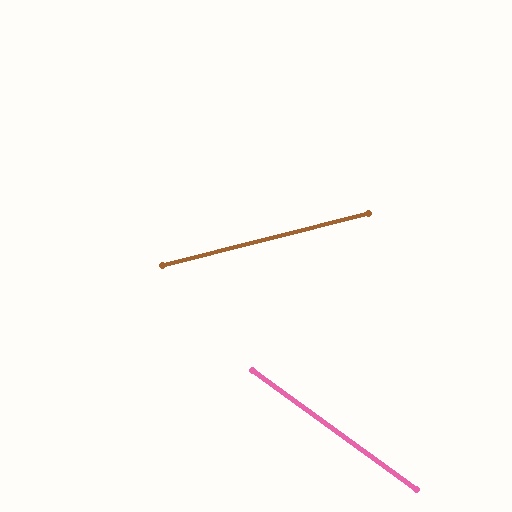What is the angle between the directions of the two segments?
Approximately 50 degrees.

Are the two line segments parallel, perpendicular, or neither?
Neither parallel nor perpendicular — they differ by about 50°.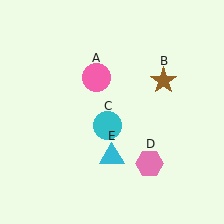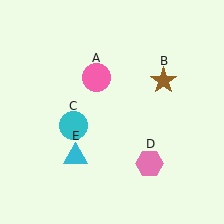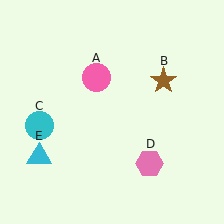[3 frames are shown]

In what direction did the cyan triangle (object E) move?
The cyan triangle (object E) moved left.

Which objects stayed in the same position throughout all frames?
Pink circle (object A) and brown star (object B) and pink hexagon (object D) remained stationary.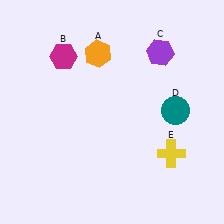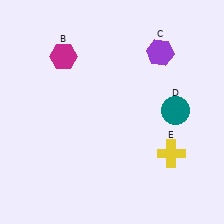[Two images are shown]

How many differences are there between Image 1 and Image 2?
There is 1 difference between the two images.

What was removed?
The orange hexagon (A) was removed in Image 2.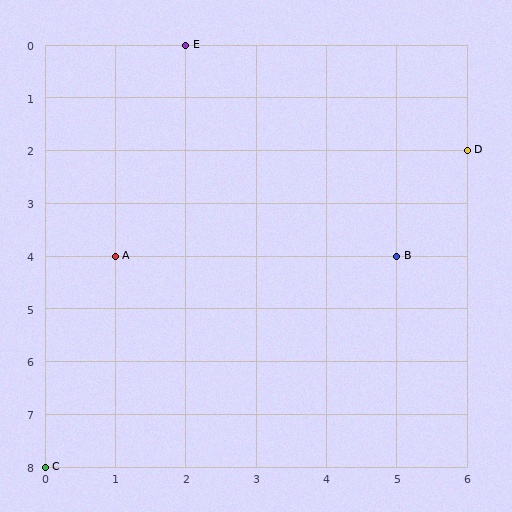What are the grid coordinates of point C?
Point C is at grid coordinates (0, 8).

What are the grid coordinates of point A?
Point A is at grid coordinates (1, 4).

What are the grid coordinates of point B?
Point B is at grid coordinates (5, 4).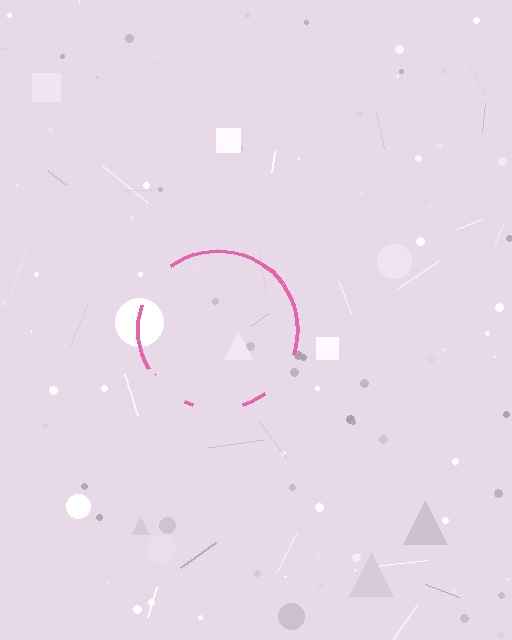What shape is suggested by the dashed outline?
The dashed outline suggests a circle.